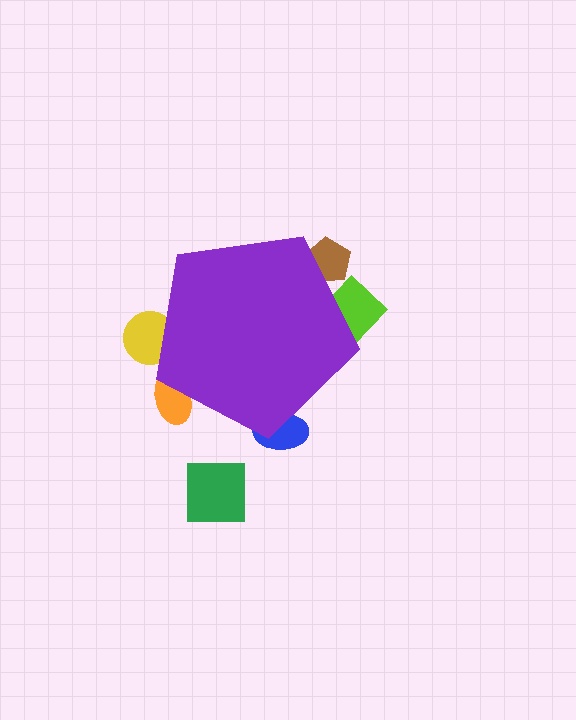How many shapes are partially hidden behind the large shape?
5 shapes are partially hidden.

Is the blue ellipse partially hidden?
Yes, the blue ellipse is partially hidden behind the purple pentagon.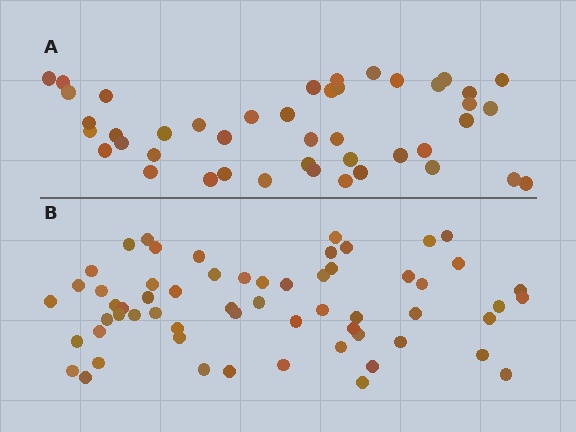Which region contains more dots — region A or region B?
Region B (the bottom region) has more dots.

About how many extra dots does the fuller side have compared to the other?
Region B has approximately 15 more dots than region A.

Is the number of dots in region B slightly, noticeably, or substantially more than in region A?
Region B has noticeably more, but not dramatically so. The ratio is roughly 1.4 to 1.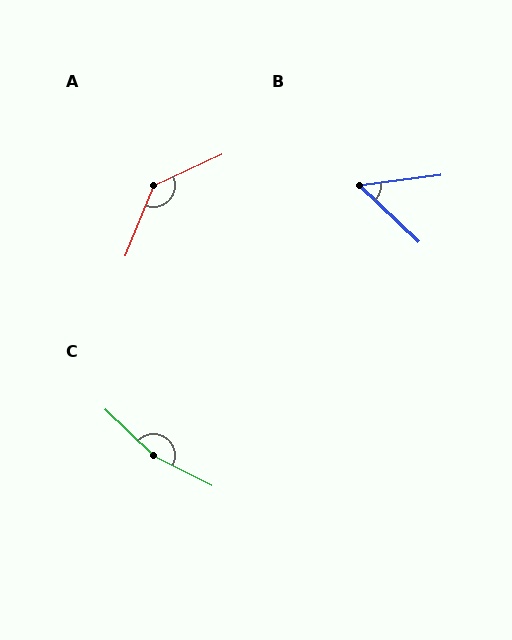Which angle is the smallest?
B, at approximately 51 degrees.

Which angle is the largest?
C, at approximately 163 degrees.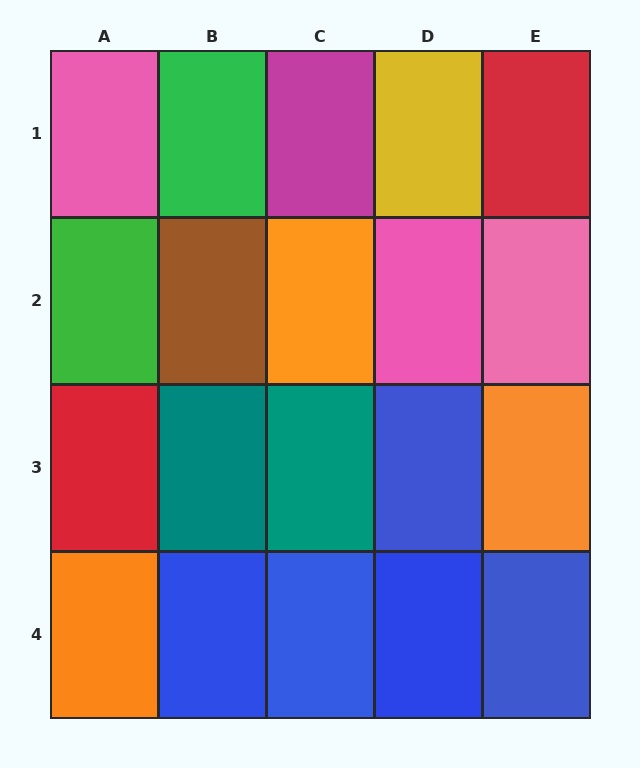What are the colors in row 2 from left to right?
Green, brown, orange, pink, pink.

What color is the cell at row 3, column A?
Red.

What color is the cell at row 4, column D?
Blue.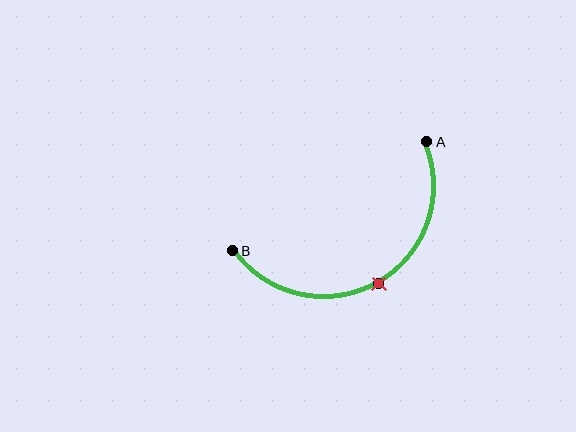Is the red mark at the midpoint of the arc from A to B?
Yes. The red mark lies on the arc at equal arc-length from both A and B — it is the arc midpoint.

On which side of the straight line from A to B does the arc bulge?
The arc bulges below the straight line connecting A and B.